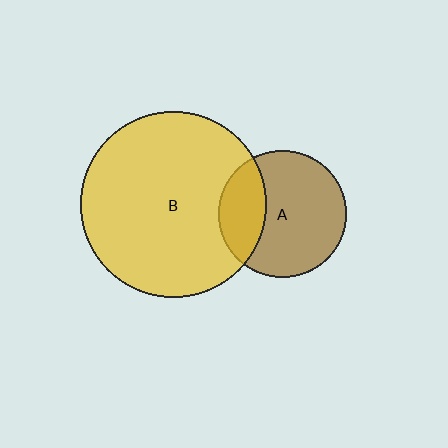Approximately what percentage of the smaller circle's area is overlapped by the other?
Approximately 30%.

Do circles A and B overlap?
Yes.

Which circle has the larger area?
Circle B (yellow).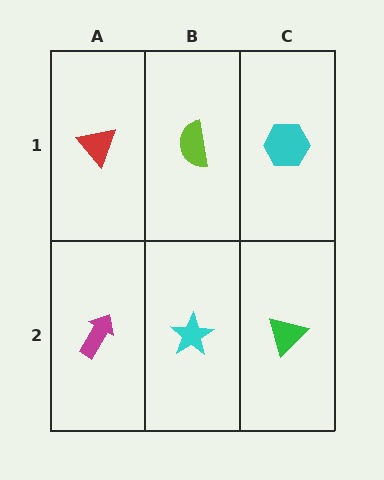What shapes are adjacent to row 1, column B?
A cyan star (row 2, column B), a red triangle (row 1, column A), a cyan hexagon (row 1, column C).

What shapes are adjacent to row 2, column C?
A cyan hexagon (row 1, column C), a cyan star (row 2, column B).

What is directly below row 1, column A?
A magenta arrow.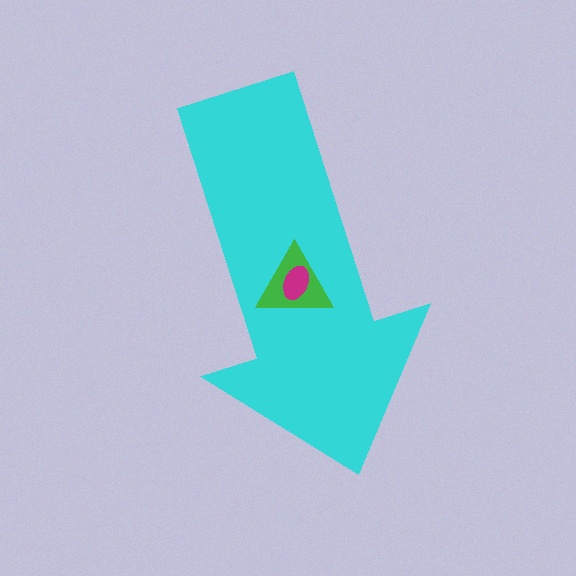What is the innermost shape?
The magenta ellipse.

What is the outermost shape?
The cyan arrow.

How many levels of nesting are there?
3.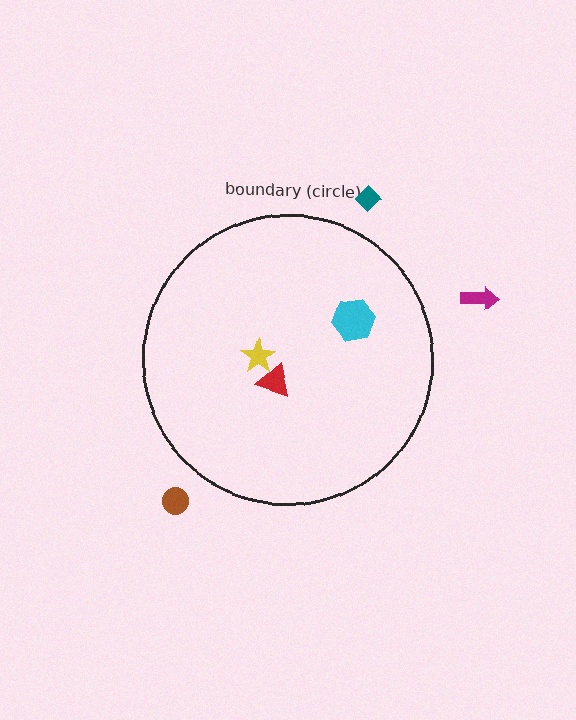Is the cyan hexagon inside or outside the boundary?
Inside.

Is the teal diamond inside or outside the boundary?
Outside.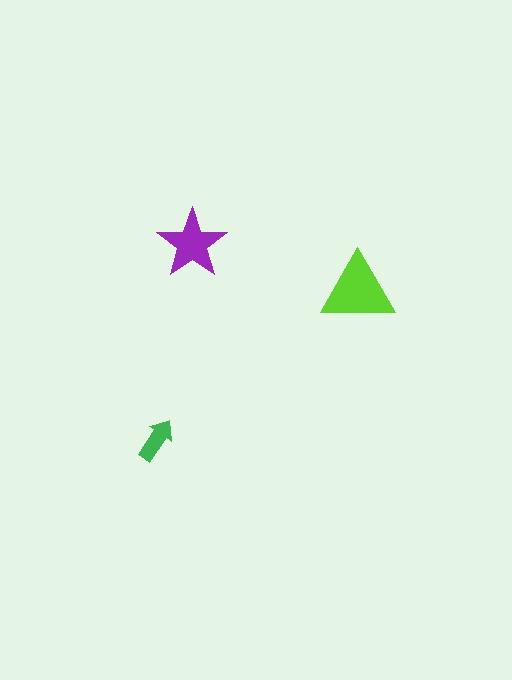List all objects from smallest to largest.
The green arrow, the purple star, the lime triangle.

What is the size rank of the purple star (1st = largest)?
2nd.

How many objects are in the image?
There are 3 objects in the image.